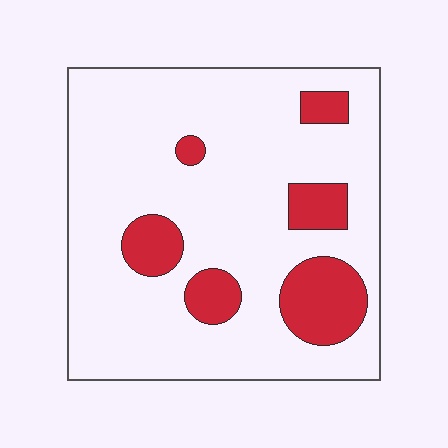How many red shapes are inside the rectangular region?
6.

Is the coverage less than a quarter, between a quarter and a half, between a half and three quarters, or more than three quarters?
Less than a quarter.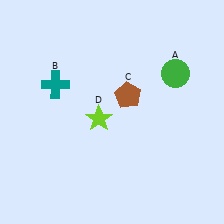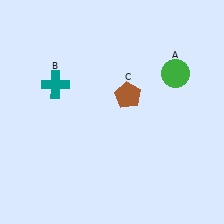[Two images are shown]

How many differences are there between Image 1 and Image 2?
There is 1 difference between the two images.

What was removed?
The lime star (D) was removed in Image 2.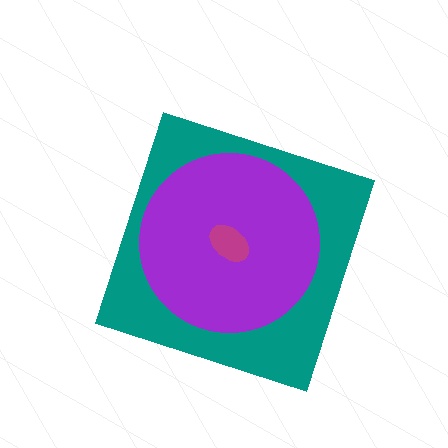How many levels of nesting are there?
3.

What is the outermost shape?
The teal diamond.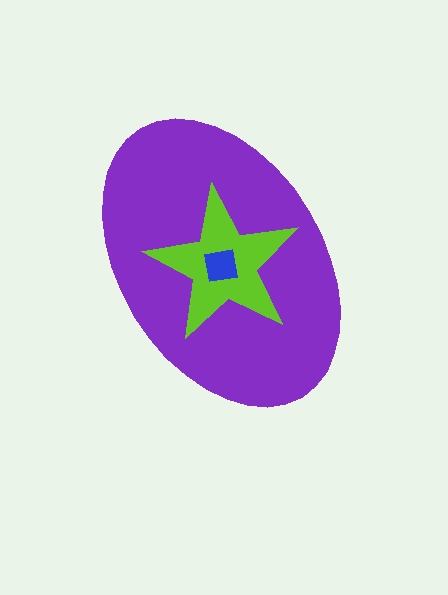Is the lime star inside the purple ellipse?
Yes.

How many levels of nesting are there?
3.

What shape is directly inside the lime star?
The blue square.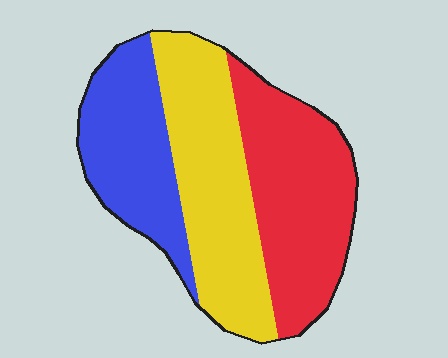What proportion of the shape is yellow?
Yellow takes up about three eighths (3/8) of the shape.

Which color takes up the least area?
Blue, at roughly 25%.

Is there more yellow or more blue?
Yellow.